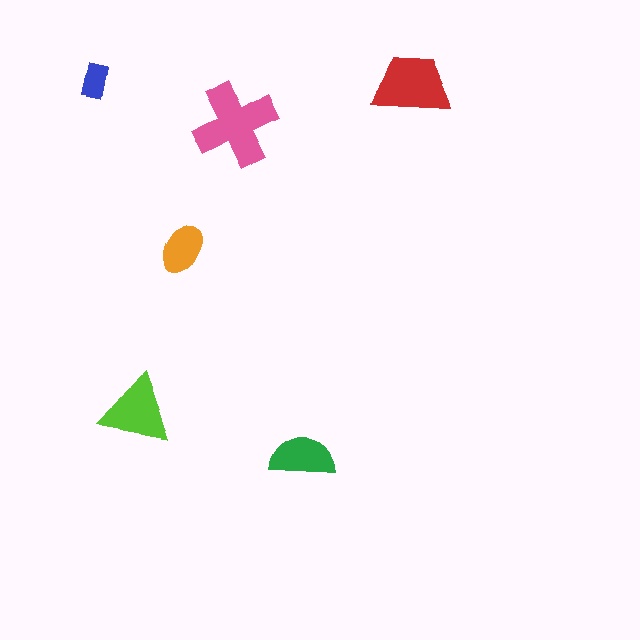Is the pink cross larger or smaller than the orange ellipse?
Larger.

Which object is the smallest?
The blue rectangle.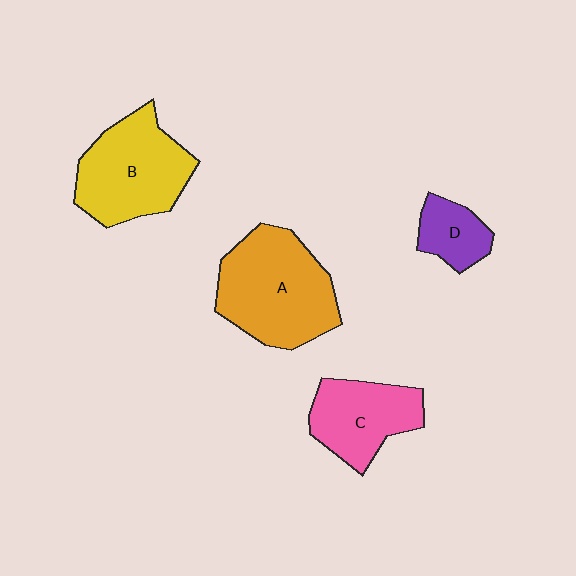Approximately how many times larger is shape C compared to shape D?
Approximately 1.8 times.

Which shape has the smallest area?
Shape D (purple).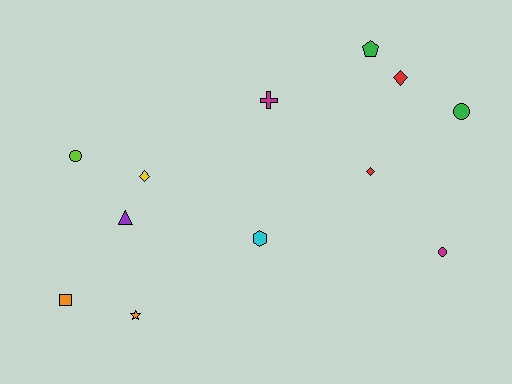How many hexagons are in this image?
There is 1 hexagon.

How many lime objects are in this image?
There is 1 lime object.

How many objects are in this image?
There are 12 objects.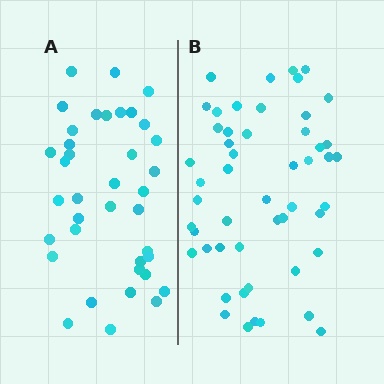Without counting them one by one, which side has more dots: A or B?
Region B (the right region) has more dots.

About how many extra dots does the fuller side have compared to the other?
Region B has approximately 15 more dots than region A.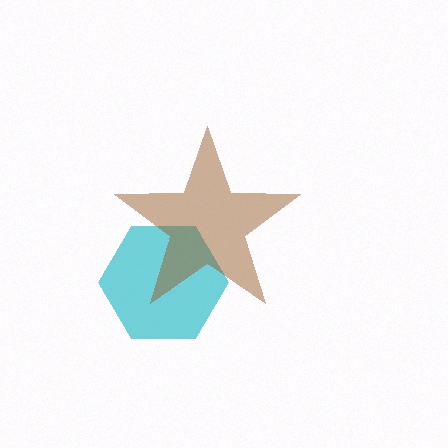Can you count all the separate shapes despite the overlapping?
Yes, there are 2 separate shapes.